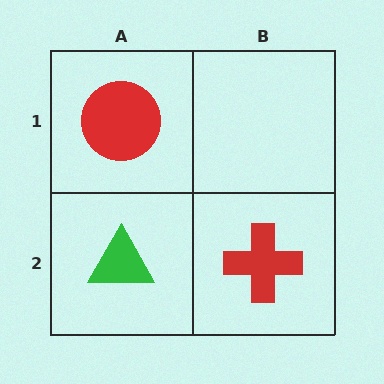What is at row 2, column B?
A red cross.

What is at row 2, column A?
A green triangle.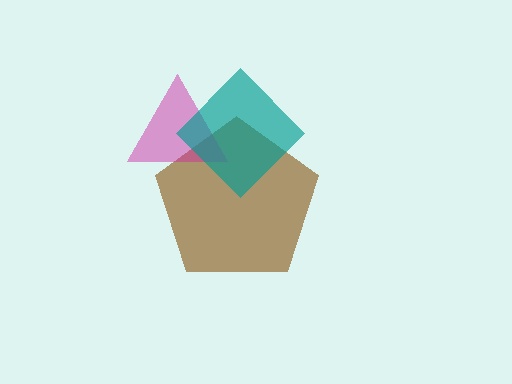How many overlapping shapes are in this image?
There are 3 overlapping shapes in the image.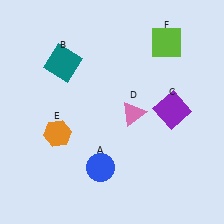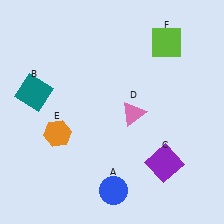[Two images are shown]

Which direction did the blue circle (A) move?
The blue circle (A) moved down.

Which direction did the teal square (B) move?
The teal square (B) moved down.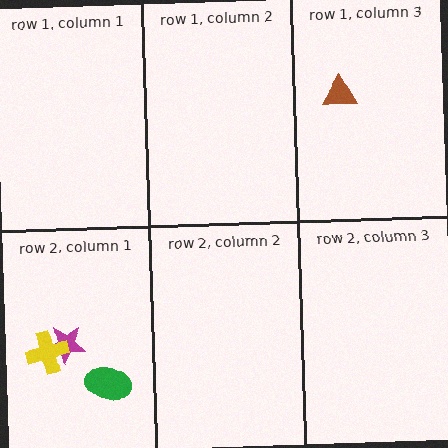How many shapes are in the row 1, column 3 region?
1.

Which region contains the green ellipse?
The row 2, column 1 region.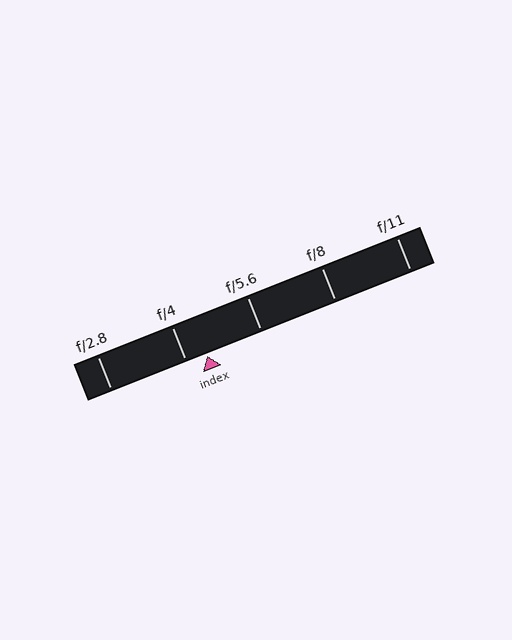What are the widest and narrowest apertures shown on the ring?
The widest aperture shown is f/2.8 and the narrowest is f/11.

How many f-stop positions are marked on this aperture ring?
There are 5 f-stop positions marked.